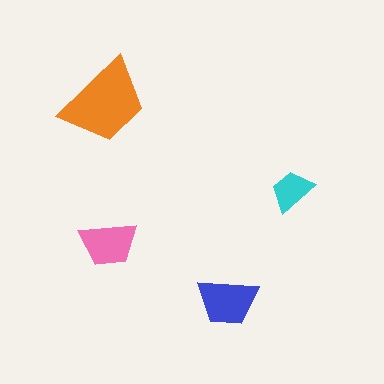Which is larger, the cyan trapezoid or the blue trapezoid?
The blue one.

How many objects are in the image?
There are 4 objects in the image.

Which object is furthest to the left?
The orange trapezoid is leftmost.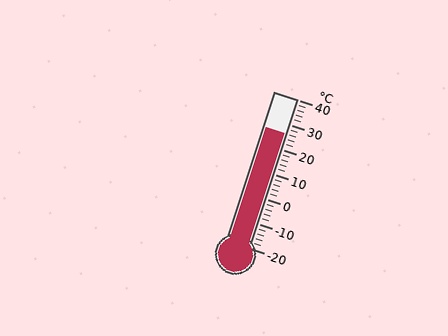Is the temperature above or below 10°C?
The temperature is above 10°C.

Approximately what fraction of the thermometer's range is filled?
The thermometer is filled to approximately 75% of its range.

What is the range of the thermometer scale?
The thermometer scale ranges from -20°C to 40°C.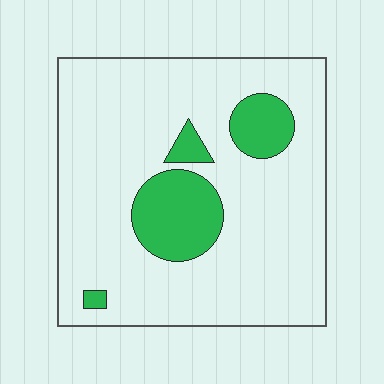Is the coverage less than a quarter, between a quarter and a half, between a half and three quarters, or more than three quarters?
Less than a quarter.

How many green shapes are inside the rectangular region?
4.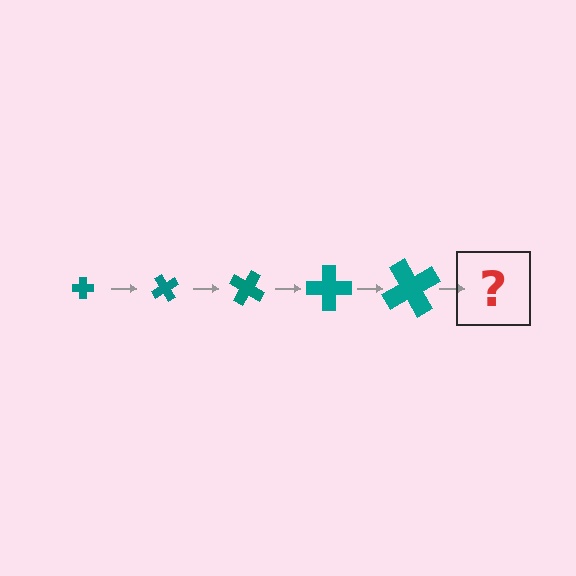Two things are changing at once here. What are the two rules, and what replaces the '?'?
The two rules are that the cross grows larger each step and it rotates 60 degrees each step. The '?' should be a cross, larger than the previous one and rotated 300 degrees from the start.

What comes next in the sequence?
The next element should be a cross, larger than the previous one and rotated 300 degrees from the start.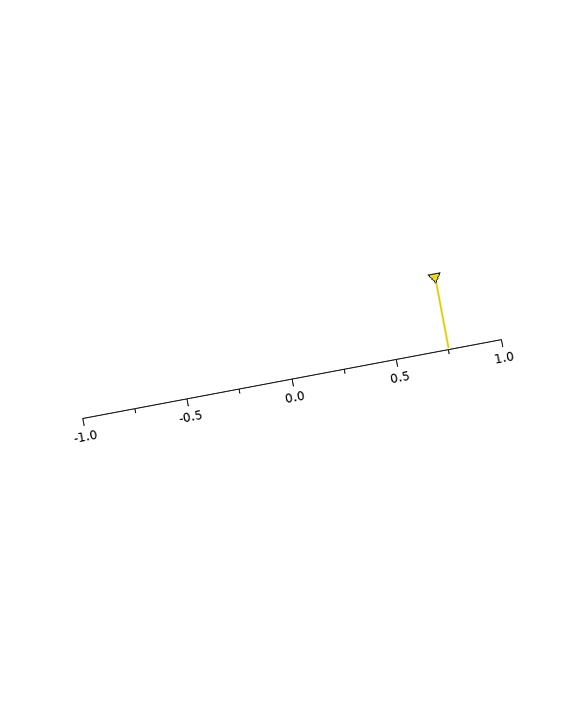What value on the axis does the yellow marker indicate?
The marker indicates approximately 0.75.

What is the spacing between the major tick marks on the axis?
The major ticks are spaced 0.5 apart.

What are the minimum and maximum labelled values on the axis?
The axis runs from -1.0 to 1.0.